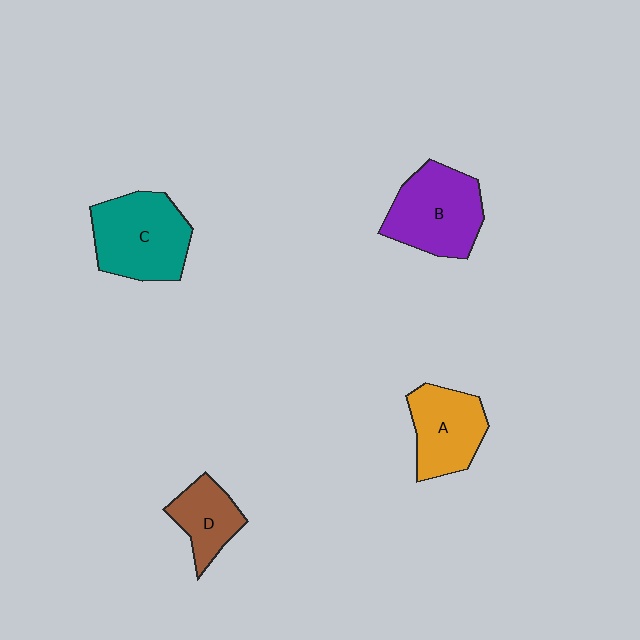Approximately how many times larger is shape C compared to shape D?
Approximately 1.8 times.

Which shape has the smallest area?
Shape D (brown).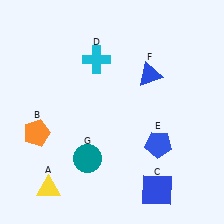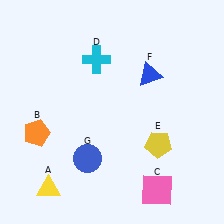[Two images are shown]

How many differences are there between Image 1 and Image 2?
There are 3 differences between the two images.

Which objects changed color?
C changed from blue to pink. E changed from blue to yellow. G changed from teal to blue.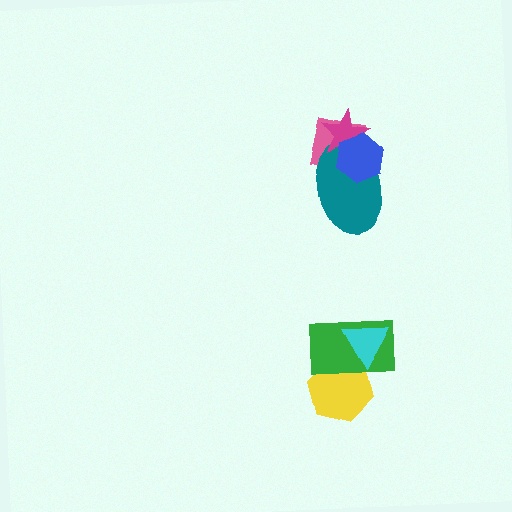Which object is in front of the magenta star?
The blue hexagon is in front of the magenta star.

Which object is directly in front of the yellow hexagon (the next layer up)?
The green rectangle is directly in front of the yellow hexagon.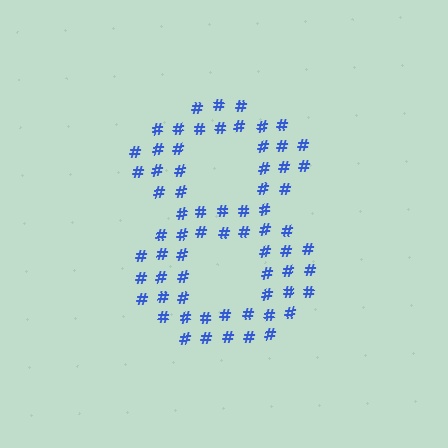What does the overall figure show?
The overall figure shows the digit 8.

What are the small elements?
The small elements are hash symbols.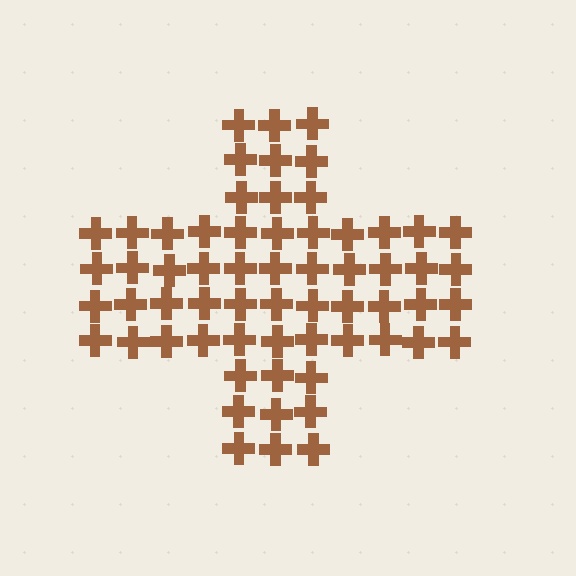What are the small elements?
The small elements are crosses.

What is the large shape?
The large shape is a cross.